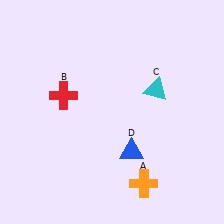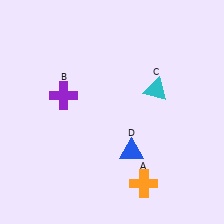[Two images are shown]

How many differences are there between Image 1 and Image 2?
There is 1 difference between the two images.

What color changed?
The cross (B) changed from red in Image 1 to purple in Image 2.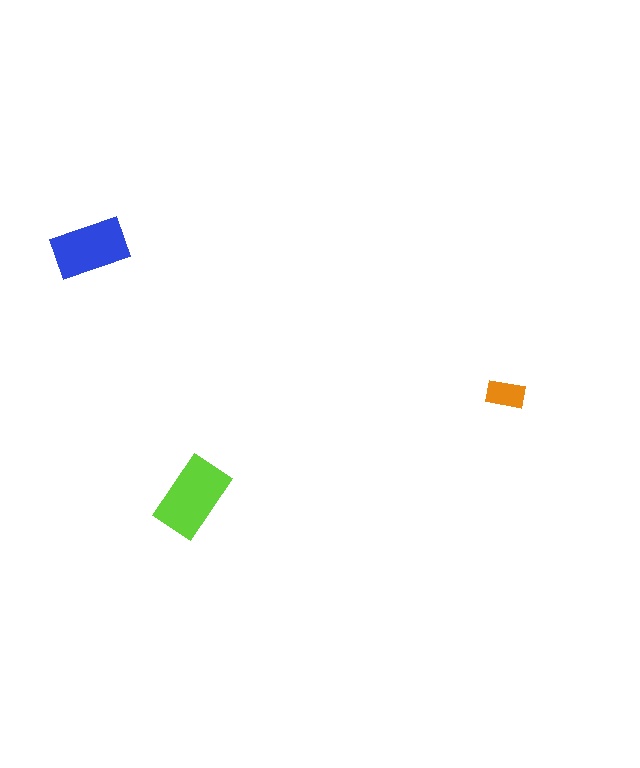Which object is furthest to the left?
The blue rectangle is leftmost.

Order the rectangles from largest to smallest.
the lime one, the blue one, the orange one.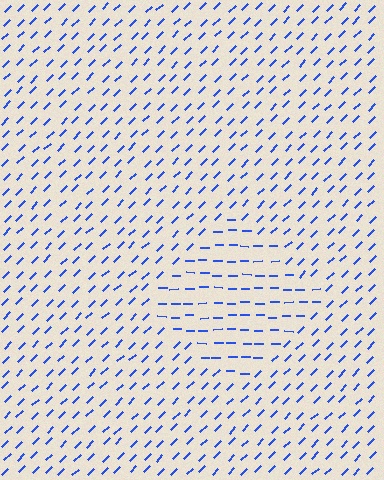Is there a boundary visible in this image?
Yes, there is a texture boundary formed by a change in line orientation.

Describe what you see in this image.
The image is filled with small blue line segments. A diamond region in the image has lines oriented differently from the surrounding lines, creating a visible texture boundary.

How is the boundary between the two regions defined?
The boundary is defined purely by a change in line orientation (approximately 45 degrees difference). All lines are the same color and thickness.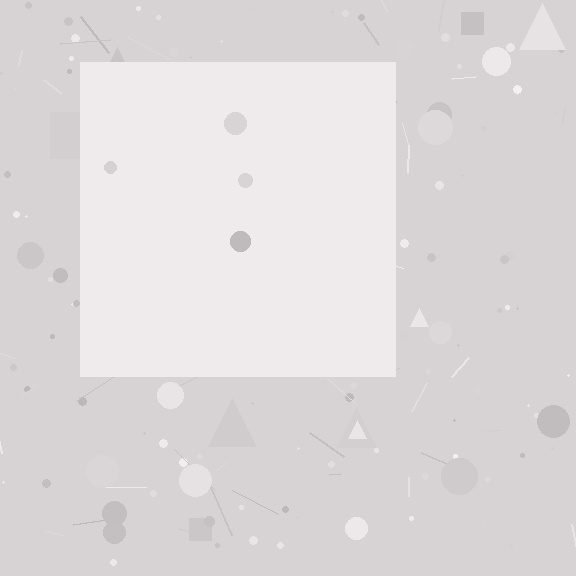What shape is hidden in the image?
A square is hidden in the image.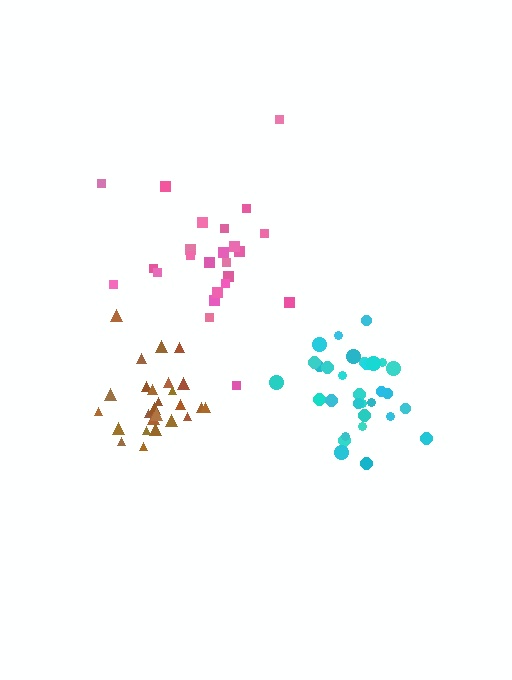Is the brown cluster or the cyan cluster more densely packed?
Brown.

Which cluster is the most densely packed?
Brown.